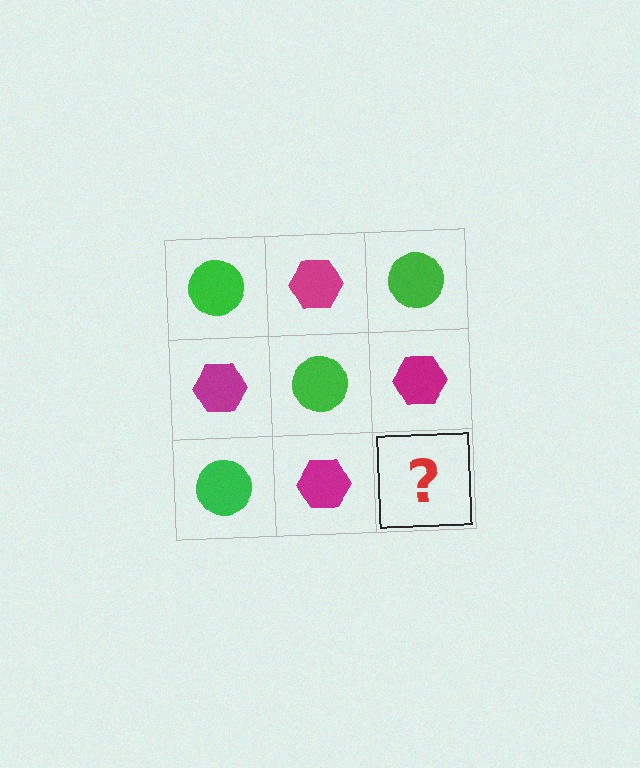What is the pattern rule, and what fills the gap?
The rule is that it alternates green circle and magenta hexagon in a checkerboard pattern. The gap should be filled with a green circle.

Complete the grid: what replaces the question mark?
The question mark should be replaced with a green circle.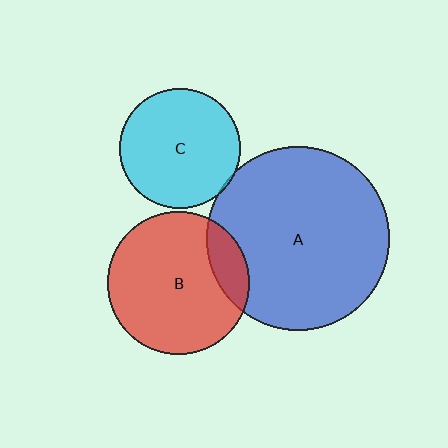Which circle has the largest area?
Circle A (blue).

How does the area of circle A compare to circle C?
Approximately 2.3 times.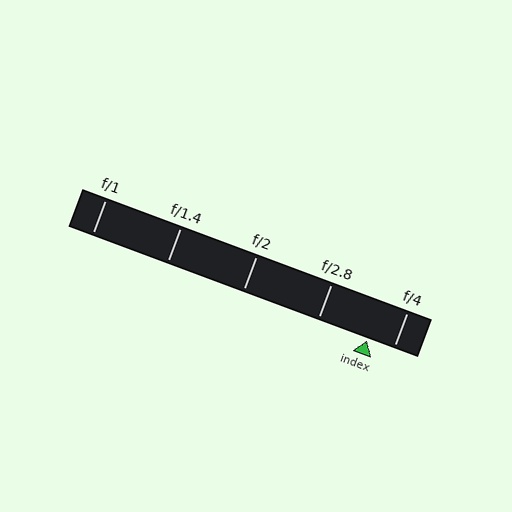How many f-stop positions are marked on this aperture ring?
There are 5 f-stop positions marked.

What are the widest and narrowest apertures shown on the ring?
The widest aperture shown is f/1 and the narrowest is f/4.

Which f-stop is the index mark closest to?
The index mark is closest to f/4.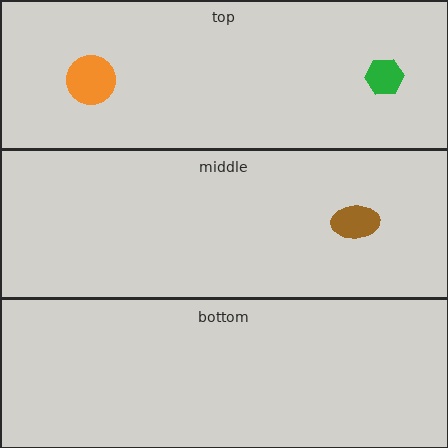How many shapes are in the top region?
2.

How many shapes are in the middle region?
1.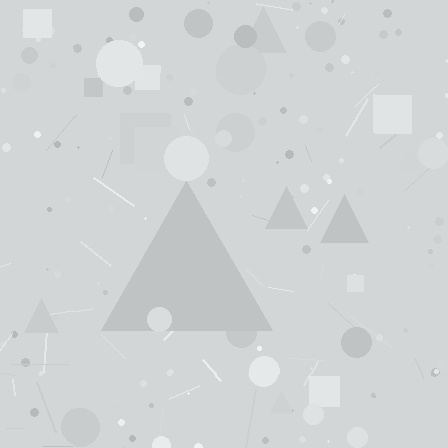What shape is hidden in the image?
A triangle is hidden in the image.